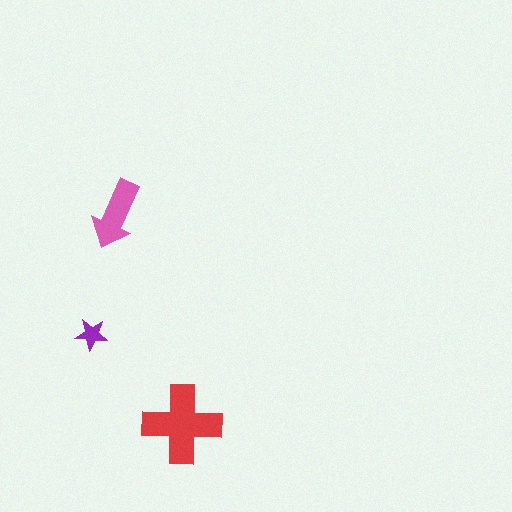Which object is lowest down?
The red cross is bottommost.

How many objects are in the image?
There are 3 objects in the image.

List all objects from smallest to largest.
The purple star, the pink arrow, the red cross.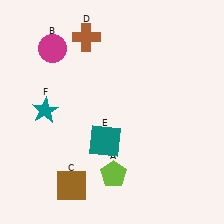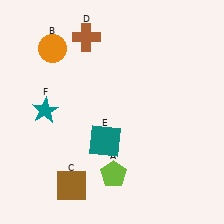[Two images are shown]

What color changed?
The circle (B) changed from magenta in Image 1 to orange in Image 2.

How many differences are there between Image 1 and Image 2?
There is 1 difference between the two images.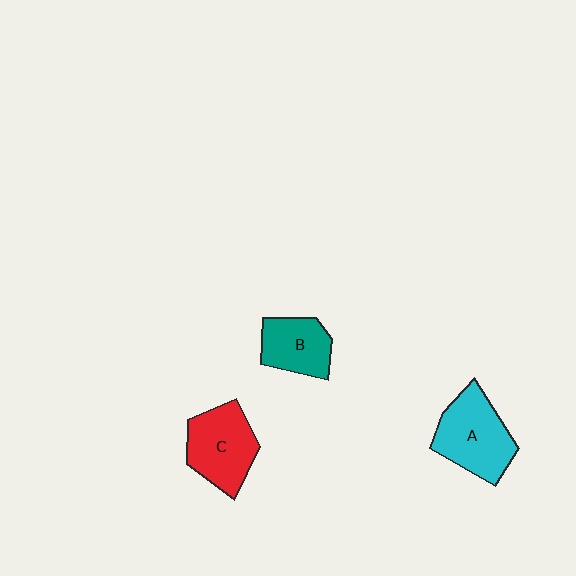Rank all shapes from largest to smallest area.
From largest to smallest: A (cyan), C (red), B (teal).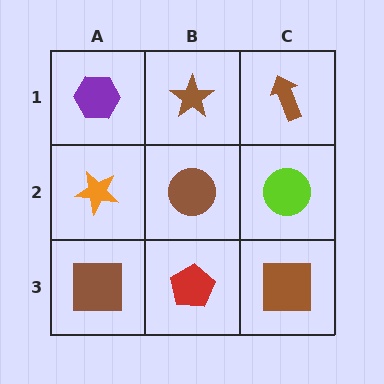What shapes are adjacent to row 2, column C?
A brown arrow (row 1, column C), a brown square (row 3, column C), a brown circle (row 2, column B).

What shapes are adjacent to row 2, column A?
A purple hexagon (row 1, column A), a brown square (row 3, column A), a brown circle (row 2, column B).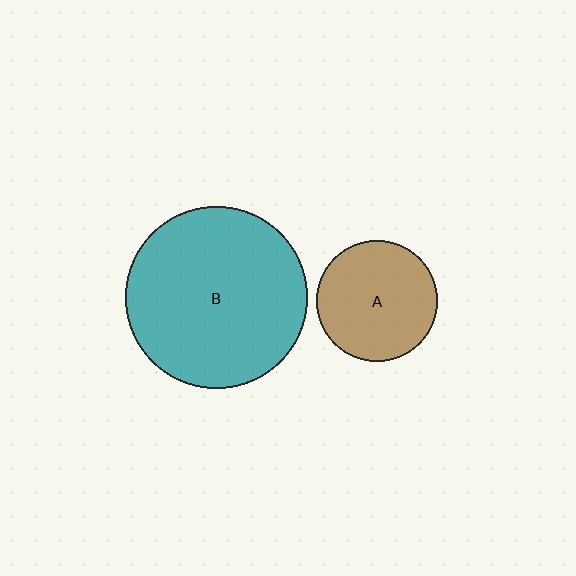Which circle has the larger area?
Circle B (teal).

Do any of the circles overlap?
No, none of the circles overlap.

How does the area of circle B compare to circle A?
Approximately 2.3 times.